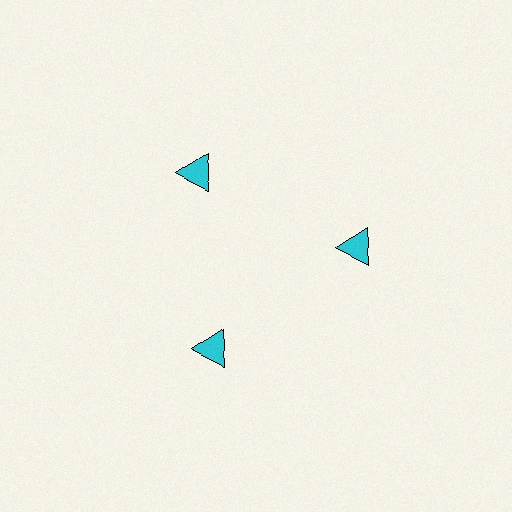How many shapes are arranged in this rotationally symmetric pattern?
There are 3 shapes, arranged in 3 groups of 1.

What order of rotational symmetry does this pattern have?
This pattern has 3-fold rotational symmetry.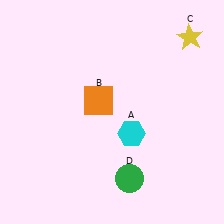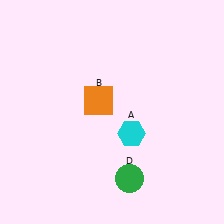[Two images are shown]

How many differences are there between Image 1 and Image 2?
There is 1 difference between the two images.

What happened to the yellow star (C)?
The yellow star (C) was removed in Image 2. It was in the top-right area of Image 1.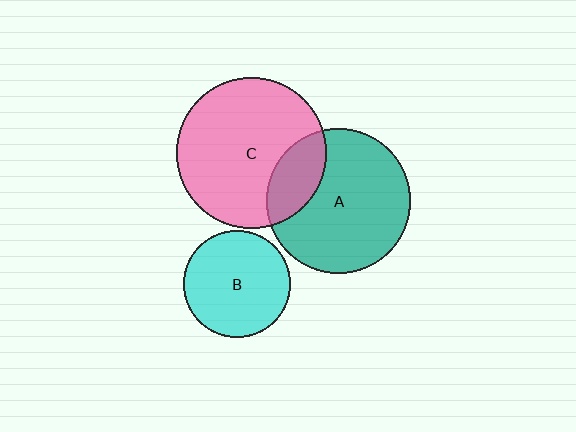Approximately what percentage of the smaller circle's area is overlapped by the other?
Approximately 20%.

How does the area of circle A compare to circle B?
Approximately 1.8 times.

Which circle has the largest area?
Circle C (pink).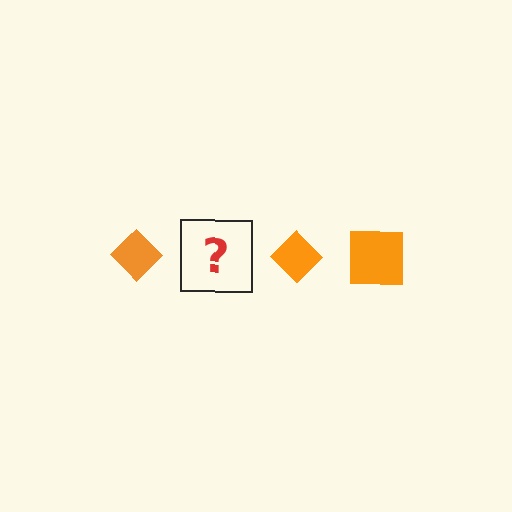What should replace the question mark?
The question mark should be replaced with an orange square.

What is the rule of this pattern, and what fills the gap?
The rule is that the pattern cycles through diamond, square shapes in orange. The gap should be filled with an orange square.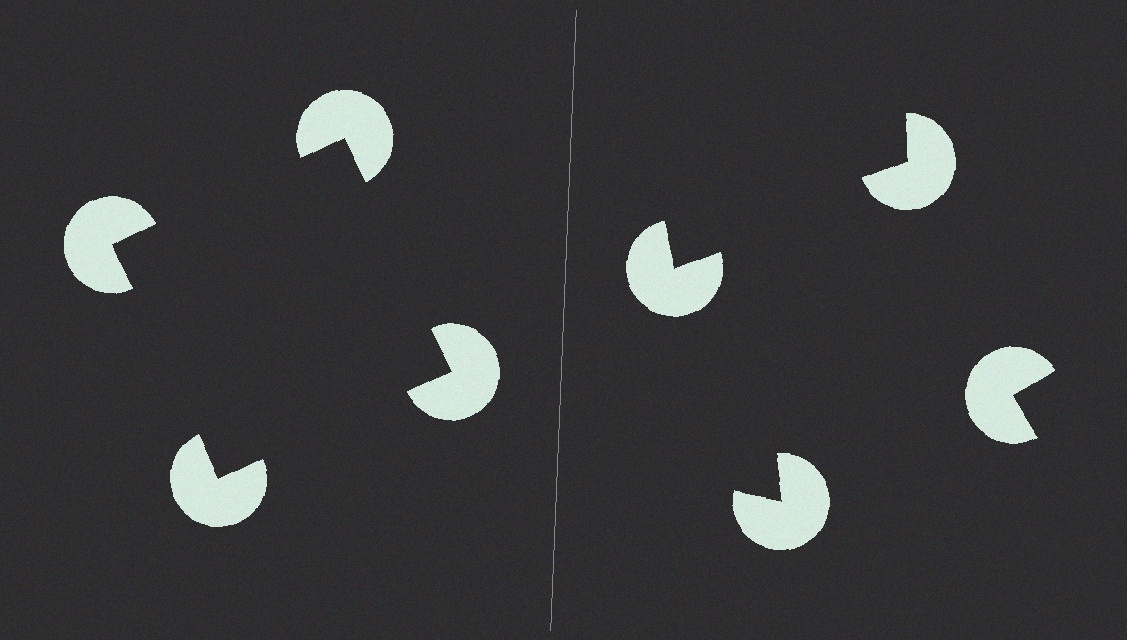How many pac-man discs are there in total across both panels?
8 — 4 on each side.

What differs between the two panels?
The pac-man discs are positioned identically on both sides; only the wedge orientations differ. On the left they align to a square; on the right they are misaligned.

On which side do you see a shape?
An illusory square appears on the left side. On the right side the wedge cuts are rotated, so no coherent shape forms.